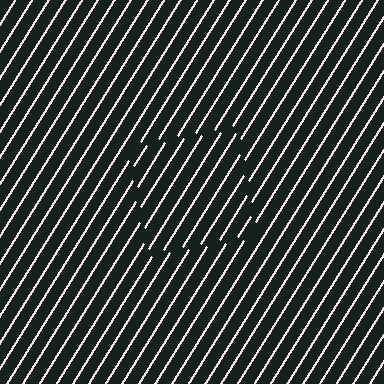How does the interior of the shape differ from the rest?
The interior of the shape contains the same grating, shifted by half a period — the contour is defined by the phase discontinuity where line-ends from the inner and outer gratings abut.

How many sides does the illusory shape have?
4 sides — the line-ends trace a square.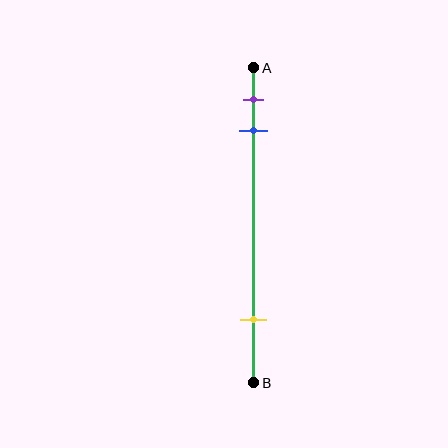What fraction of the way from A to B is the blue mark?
The blue mark is approximately 20% (0.2) of the way from A to B.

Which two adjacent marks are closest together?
The purple and blue marks are the closest adjacent pair.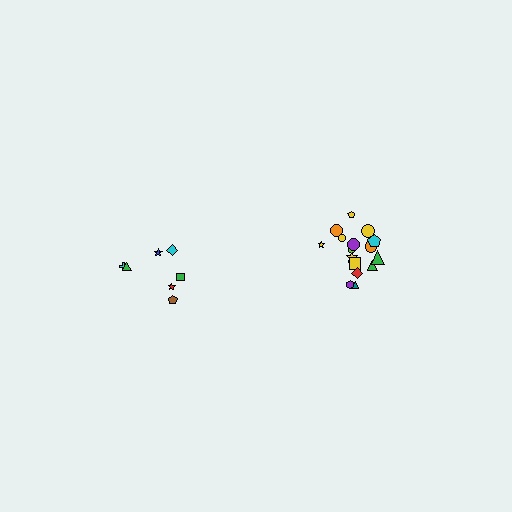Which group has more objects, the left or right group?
The right group.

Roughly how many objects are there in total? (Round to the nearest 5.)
Roughly 25 objects in total.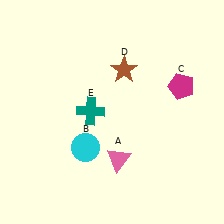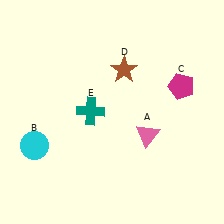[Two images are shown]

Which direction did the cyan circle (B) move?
The cyan circle (B) moved left.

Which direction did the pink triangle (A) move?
The pink triangle (A) moved right.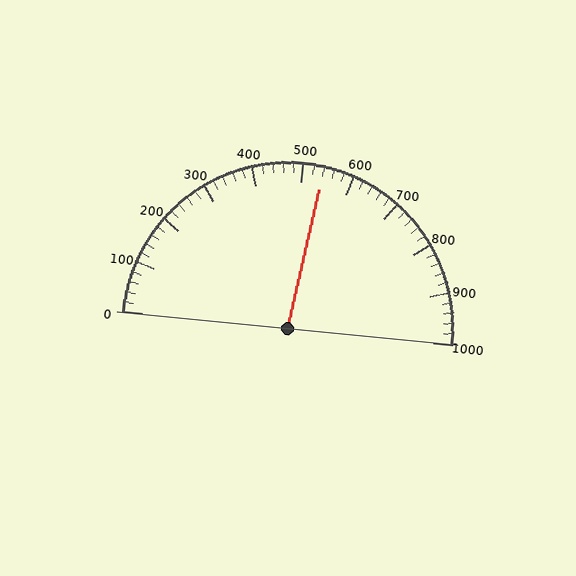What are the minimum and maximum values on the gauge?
The gauge ranges from 0 to 1000.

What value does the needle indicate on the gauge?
The needle indicates approximately 540.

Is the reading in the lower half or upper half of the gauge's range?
The reading is in the upper half of the range (0 to 1000).